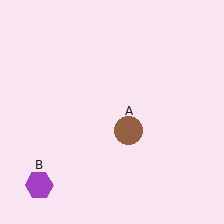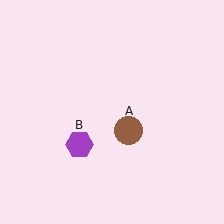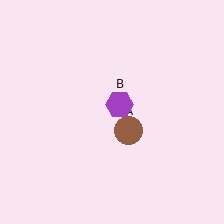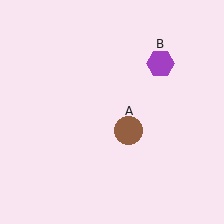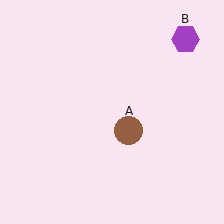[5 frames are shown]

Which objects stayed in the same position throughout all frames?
Brown circle (object A) remained stationary.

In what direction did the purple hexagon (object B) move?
The purple hexagon (object B) moved up and to the right.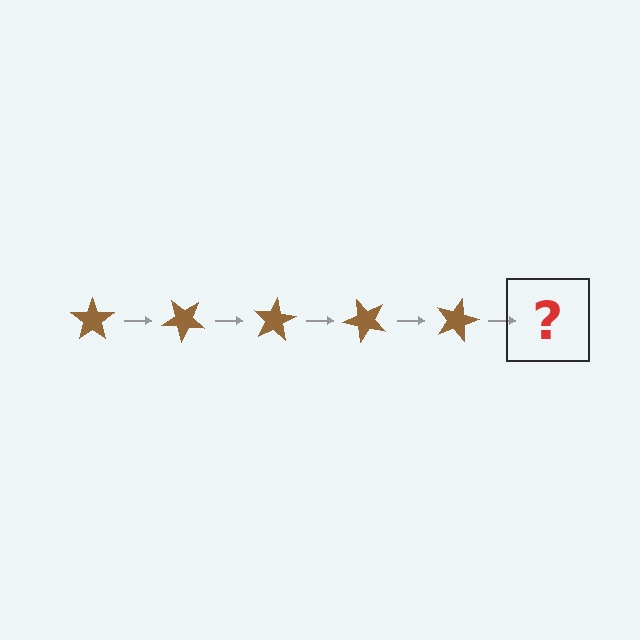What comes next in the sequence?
The next element should be a brown star rotated 200 degrees.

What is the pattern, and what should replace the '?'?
The pattern is that the star rotates 40 degrees each step. The '?' should be a brown star rotated 200 degrees.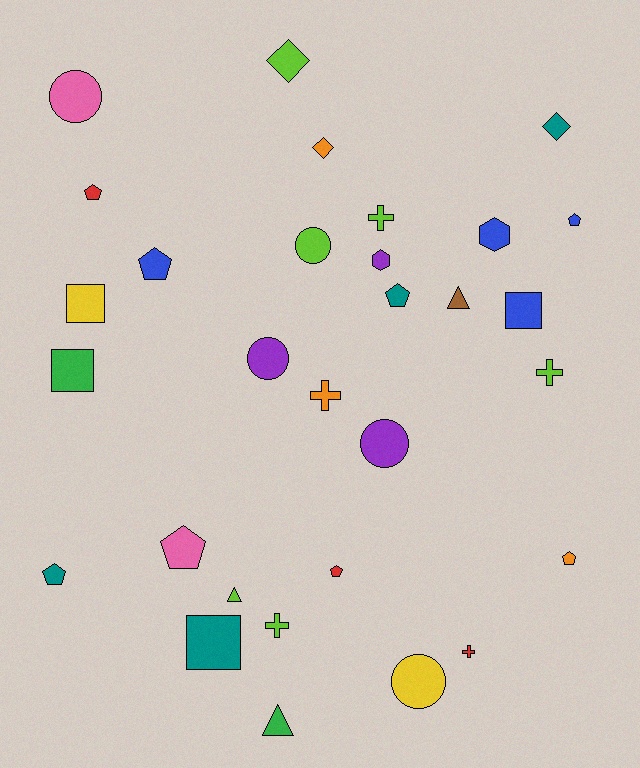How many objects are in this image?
There are 30 objects.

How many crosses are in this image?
There are 5 crosses.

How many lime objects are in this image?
There are 6 lime objects.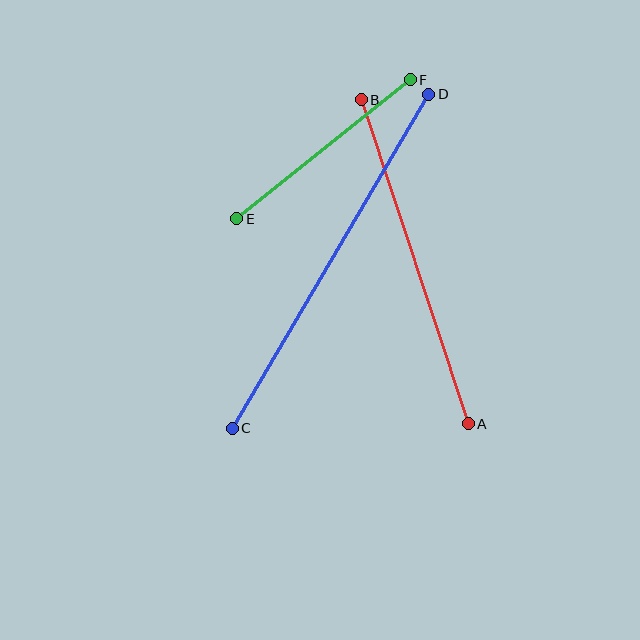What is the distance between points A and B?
The distance is approximately 341 pixels.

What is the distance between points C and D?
The distance is approximately 387 pixels.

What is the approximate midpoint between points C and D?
The midpoint is at approximately (330, 261) pixels.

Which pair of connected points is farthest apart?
Points C and D are farthest apart.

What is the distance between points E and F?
The distance is approximately 223 pixels.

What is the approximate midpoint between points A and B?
The midpoint is at approximately (415, 262) pixels.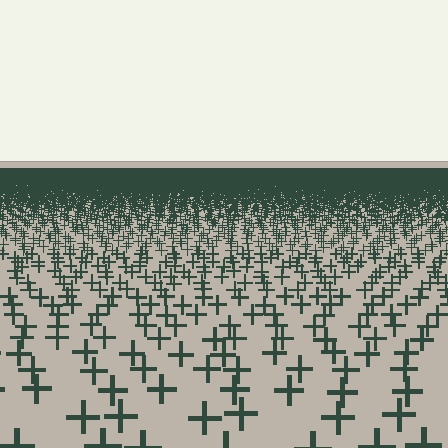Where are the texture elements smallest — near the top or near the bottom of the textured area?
Near the top.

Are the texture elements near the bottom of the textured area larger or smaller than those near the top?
Larger. Near the bottom, elements are closer to the viewer and appear at a bigger on-screen size.